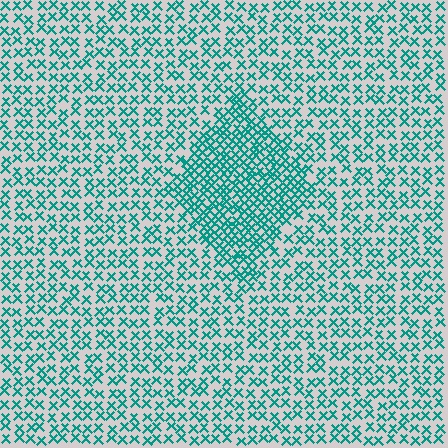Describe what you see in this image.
The image contains small teal elements arranged at two different densities. A diamond-shaped region is visible where the elements are more densely packed than the surrounding area.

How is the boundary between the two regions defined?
The boundary is defined by a change in element density (approximately 2.0x ratio). All elements are the same color, size, and shape.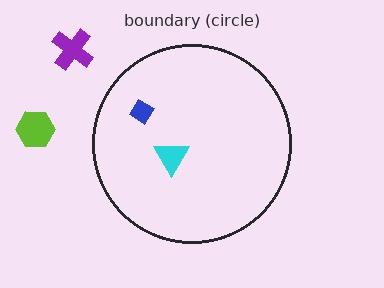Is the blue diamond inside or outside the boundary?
Inside.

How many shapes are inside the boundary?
2 inside, 2 outside.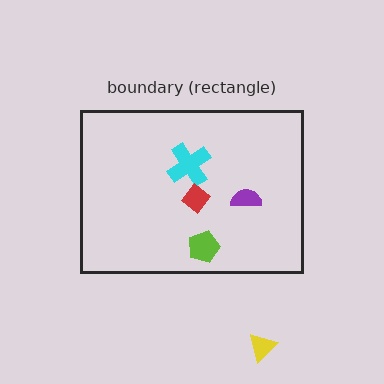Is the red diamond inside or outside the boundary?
Inside.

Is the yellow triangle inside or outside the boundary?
Outside.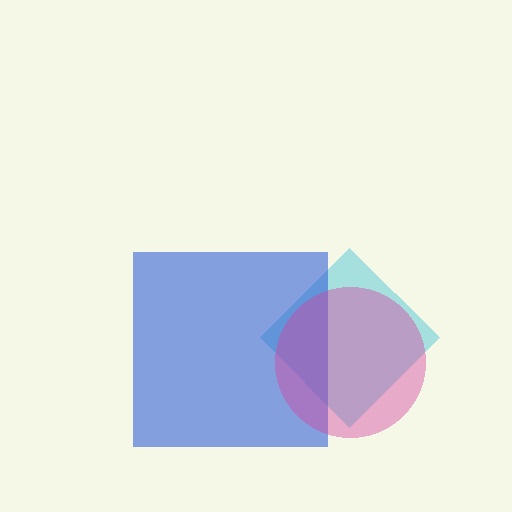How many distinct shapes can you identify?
There are 3 distinct shapes: a cyan diamond, a blue square, a magenta circle.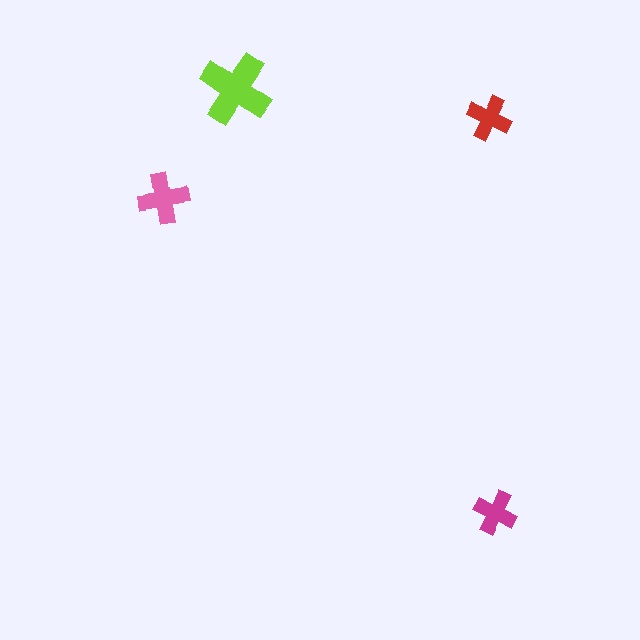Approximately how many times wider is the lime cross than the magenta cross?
About 1.5 times wider.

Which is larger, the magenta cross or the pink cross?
The pink one.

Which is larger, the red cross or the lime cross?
The lime one.